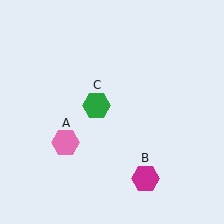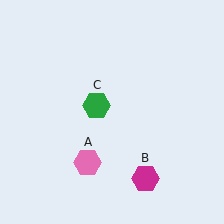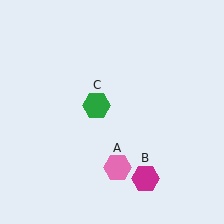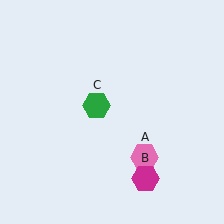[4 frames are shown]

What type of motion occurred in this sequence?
The pink hexagon (object A) rotated counterclockwise around the center of the scene.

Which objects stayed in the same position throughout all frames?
Magenta hexagon (object B) and green hexagon (object C) remained stationary.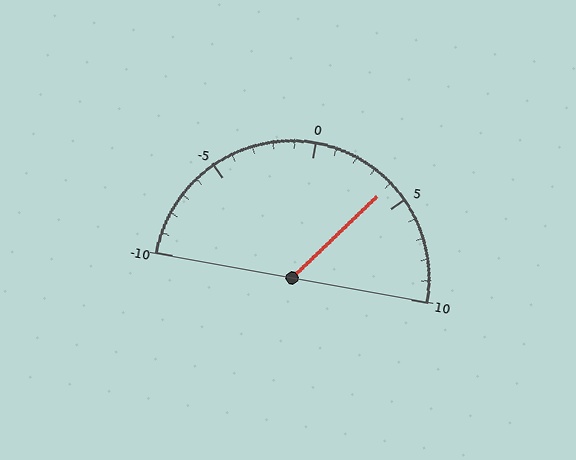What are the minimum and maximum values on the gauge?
The gauge ranges from -10 to 10.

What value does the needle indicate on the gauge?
The needle indicates approximately 4.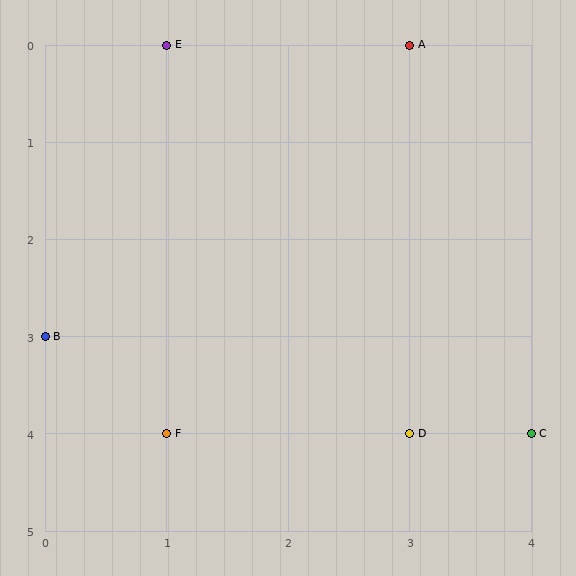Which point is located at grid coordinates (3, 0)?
Point A is at (3, 0).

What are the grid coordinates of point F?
Point F is at grid coordinates (1, 4).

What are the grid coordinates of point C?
Point C is at grid coordinates (4, 4).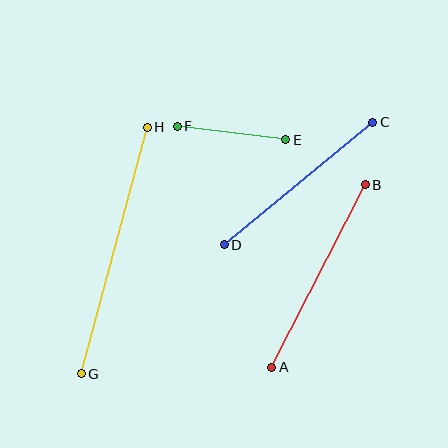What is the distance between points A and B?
The distance is approximately 205 pixels.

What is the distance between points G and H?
The distance is approximately 255 pixels.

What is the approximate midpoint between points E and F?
The midpoint is at approximately (232, 133) pixels.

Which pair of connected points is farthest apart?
Points G and H are farthest apart.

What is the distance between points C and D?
The distance is approximately 192 pixels.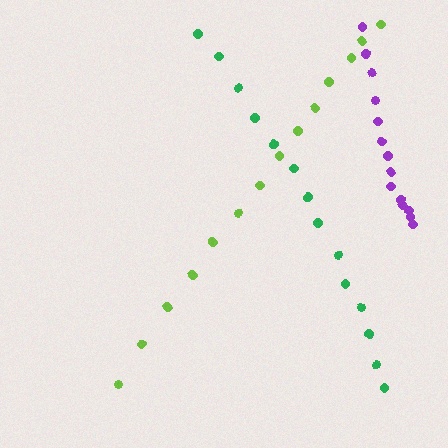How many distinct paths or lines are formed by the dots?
There are 3 distinct paths.